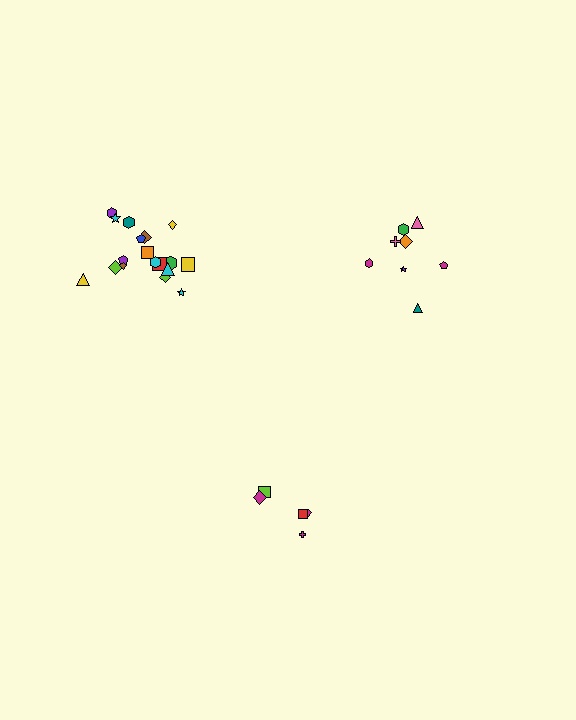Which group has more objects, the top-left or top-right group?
The top-left group.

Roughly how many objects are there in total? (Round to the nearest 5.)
Roughly 30 objects in total.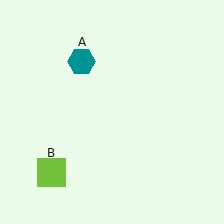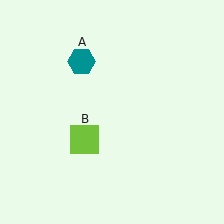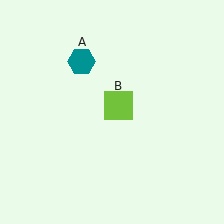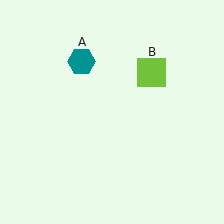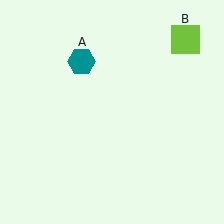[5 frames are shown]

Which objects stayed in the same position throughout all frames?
Teal hexagon (object A) remained stationary.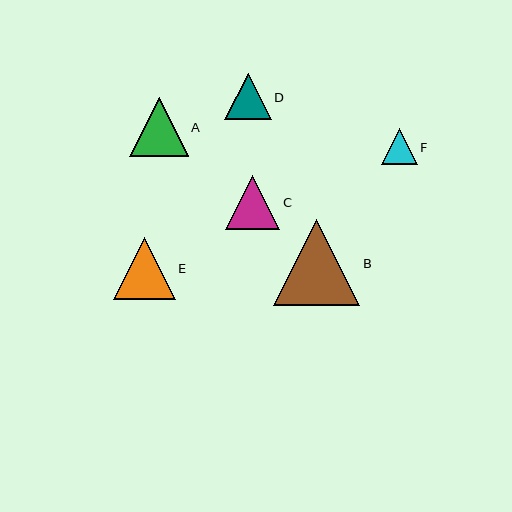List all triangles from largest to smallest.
From largest to smallest: B, E, A, C, D, F.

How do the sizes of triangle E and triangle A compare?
Triangle E and triangle A are approximately the same size.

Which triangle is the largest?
Triangle B is the largest with a size of approximately 86 pixels.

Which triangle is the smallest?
Triangle F is the smallest with a size of approximately 36 pixels.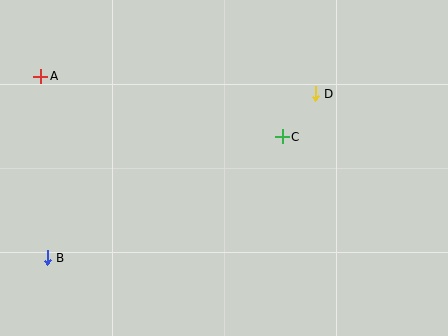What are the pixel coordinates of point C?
Point C is at (282, 137).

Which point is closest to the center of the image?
Point C at (282, 137) is closest to the center.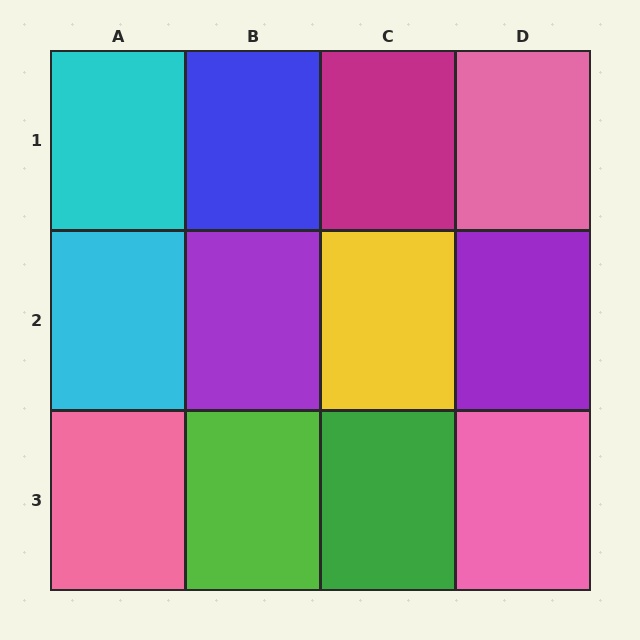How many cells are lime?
1 cell is lime.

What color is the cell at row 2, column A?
Cyan.